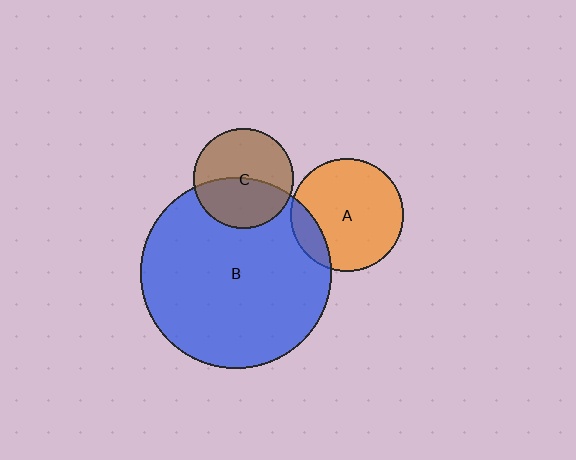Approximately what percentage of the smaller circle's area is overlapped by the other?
Approximately 15%.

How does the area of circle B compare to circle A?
Approximately 2.9 times.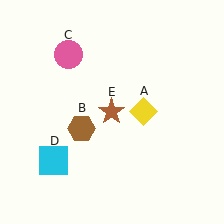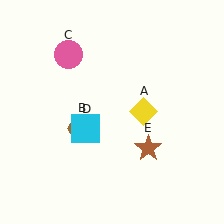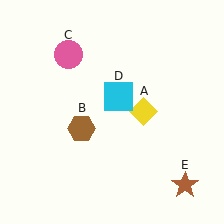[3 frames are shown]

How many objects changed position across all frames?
2 objects changed position: cyan square (object D), brown star (object E).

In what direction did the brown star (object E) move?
The brown star (object E) moved down and to the right.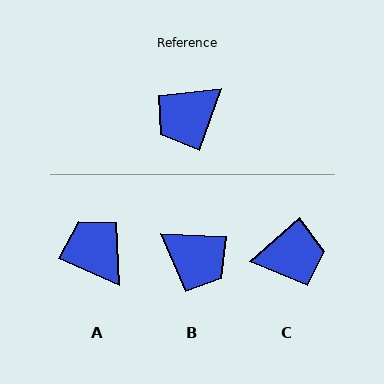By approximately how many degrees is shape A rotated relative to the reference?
Approximately 94 degrees clockwise.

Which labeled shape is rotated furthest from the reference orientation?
C, about 150 degrees away.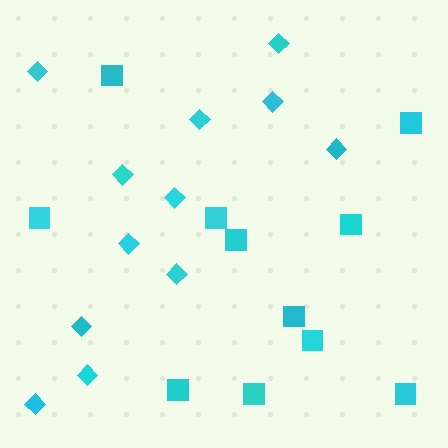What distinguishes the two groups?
There are 2 groups: one group of squares (11) and one group of diamonds (12).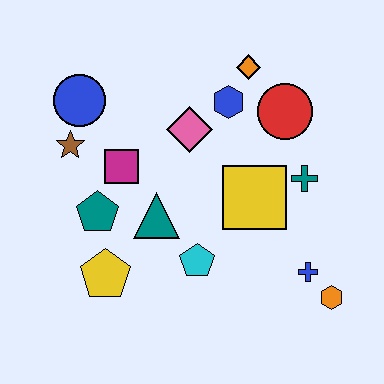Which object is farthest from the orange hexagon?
The blue circle is farthest from the orange hexagon.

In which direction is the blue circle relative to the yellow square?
The blue circle is to the left of the yellow square.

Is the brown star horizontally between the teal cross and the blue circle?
No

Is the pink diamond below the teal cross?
No